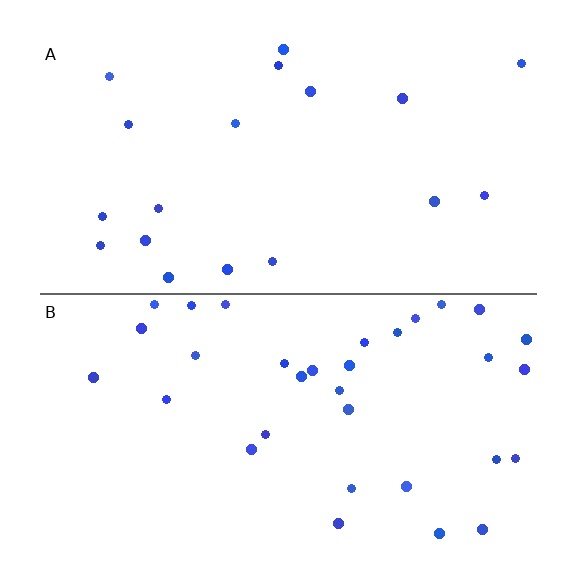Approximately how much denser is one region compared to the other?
Approximately 1.8× — region B over region A.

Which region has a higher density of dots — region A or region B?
B (the bottom).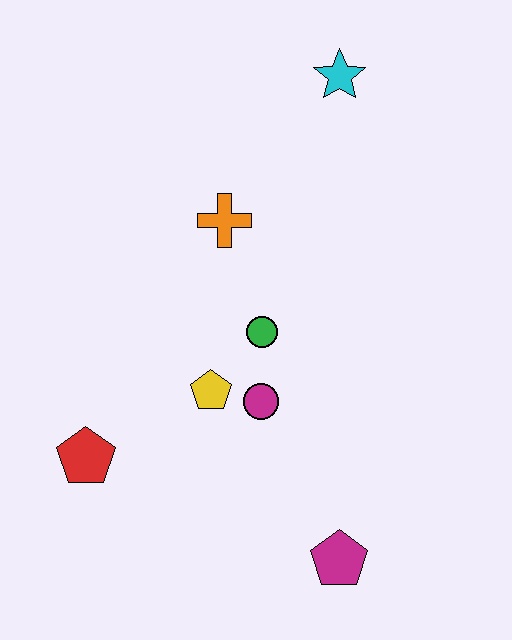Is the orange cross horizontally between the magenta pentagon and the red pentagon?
Yes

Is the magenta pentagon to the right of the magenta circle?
Yes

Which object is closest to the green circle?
The magenta circle is closest to the green circle.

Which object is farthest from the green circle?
The cyan star is farthest from the green circle.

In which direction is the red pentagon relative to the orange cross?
The red pentagon is below the orange cross.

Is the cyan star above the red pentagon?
Yes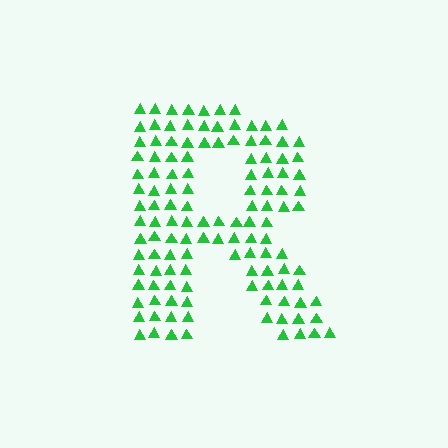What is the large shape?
The large shape is the letter R.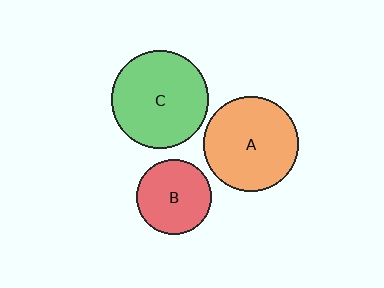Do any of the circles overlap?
No, none of the circles overlap.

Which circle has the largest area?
Circle C (green).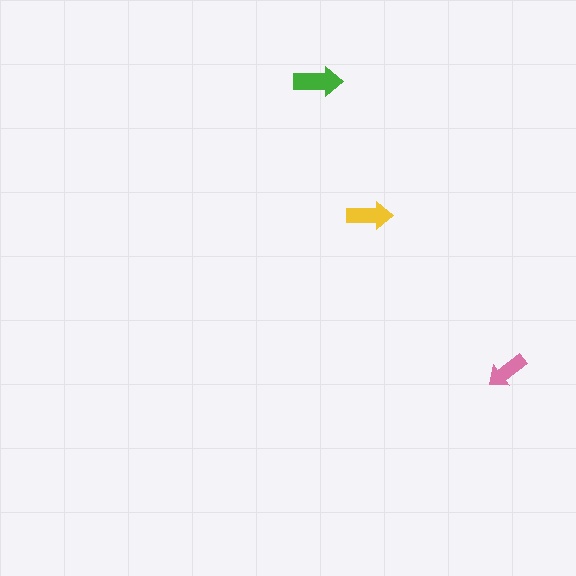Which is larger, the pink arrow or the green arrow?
The green one.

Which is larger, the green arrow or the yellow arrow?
The green one.